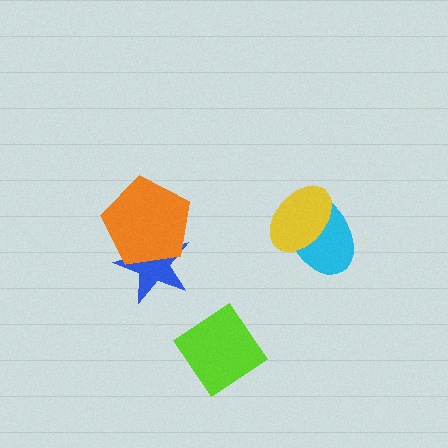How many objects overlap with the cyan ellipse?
1 object overlaps with the cyan ellipse.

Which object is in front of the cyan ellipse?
The yellow ellipse is in front of the cyan ellipse.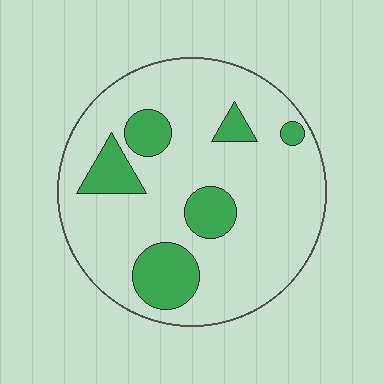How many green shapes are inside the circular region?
6.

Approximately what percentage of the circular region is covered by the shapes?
Approximately 20%.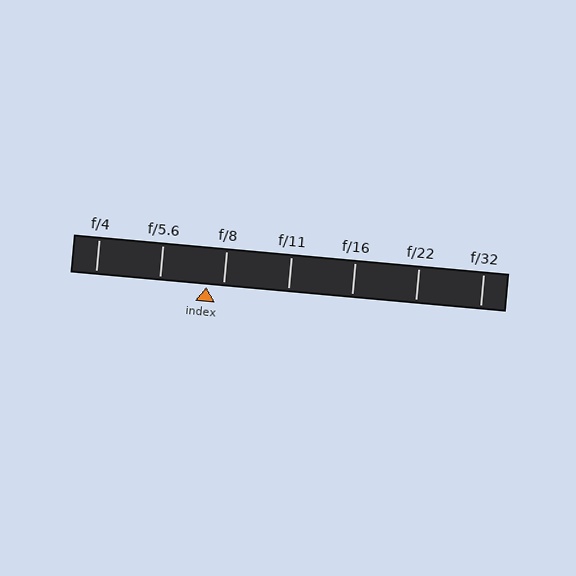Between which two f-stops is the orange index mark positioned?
The index mark is between f/5.6 and f/8.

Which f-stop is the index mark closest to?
The index mark is closest to f/8.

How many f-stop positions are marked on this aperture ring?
There are 7 f-stop positions marked.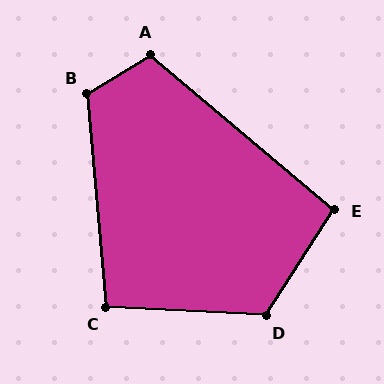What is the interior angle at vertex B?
Approximately 117 degrees (obtuse).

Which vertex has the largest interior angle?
D, at approximately 120 degrees.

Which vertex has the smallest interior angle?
E, at approximately 97 degrees.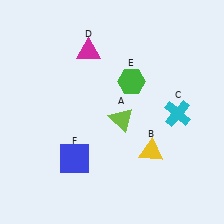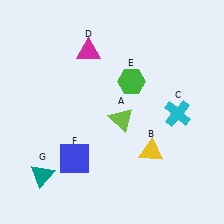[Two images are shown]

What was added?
A teal triangle (G) was added in Image 2.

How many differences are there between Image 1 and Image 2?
There is 1 difference between the two images.